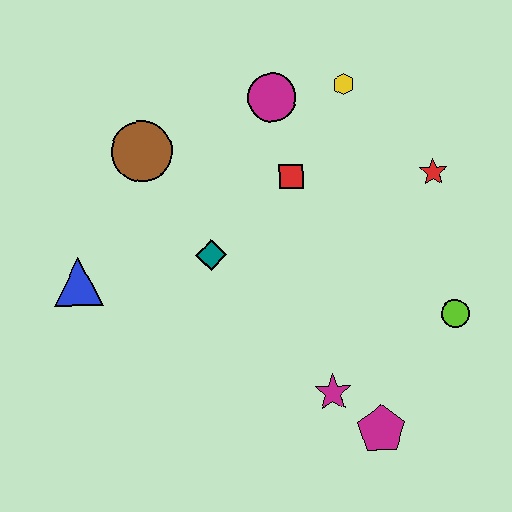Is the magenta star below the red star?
Yes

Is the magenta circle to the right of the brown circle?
Yes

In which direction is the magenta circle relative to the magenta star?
The magenta circle is above the magenta star.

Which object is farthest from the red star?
The blue triangle is farthest from the red star.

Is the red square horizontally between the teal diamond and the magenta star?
Yes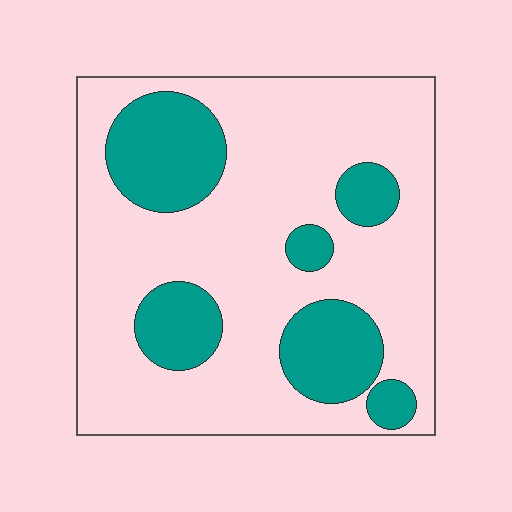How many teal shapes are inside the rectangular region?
6.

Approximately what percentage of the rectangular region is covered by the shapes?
Approximately 25%.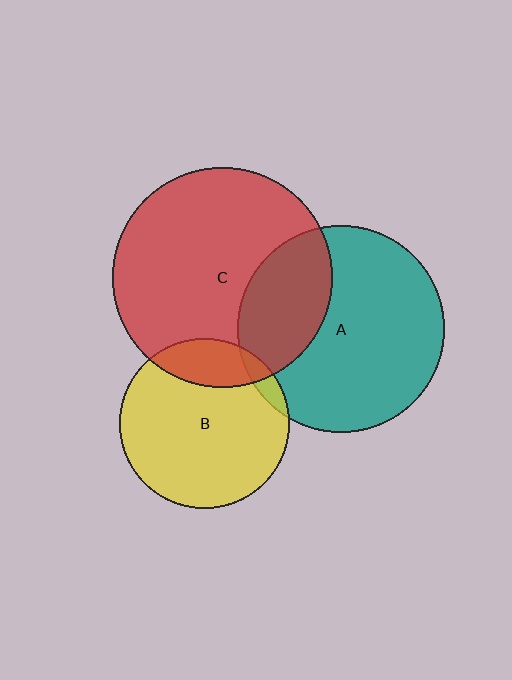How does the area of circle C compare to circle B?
Approximately 1.7 times.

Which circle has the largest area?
Circle C (red).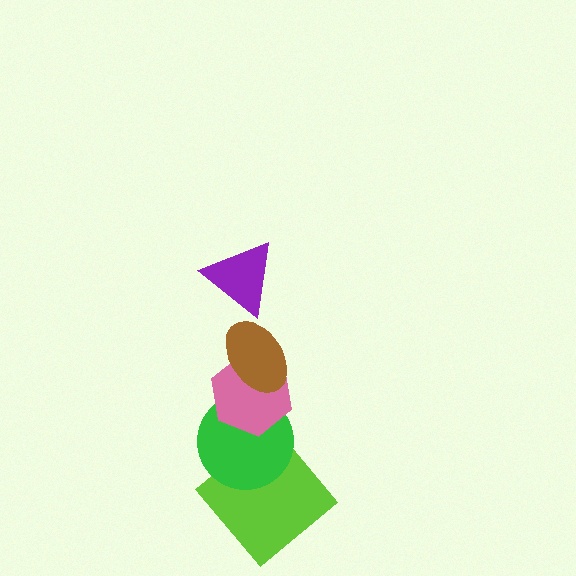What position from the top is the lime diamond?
The lime diamond is 5th from the top.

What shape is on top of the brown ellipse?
The purple triangle is on top of the brown ellipse.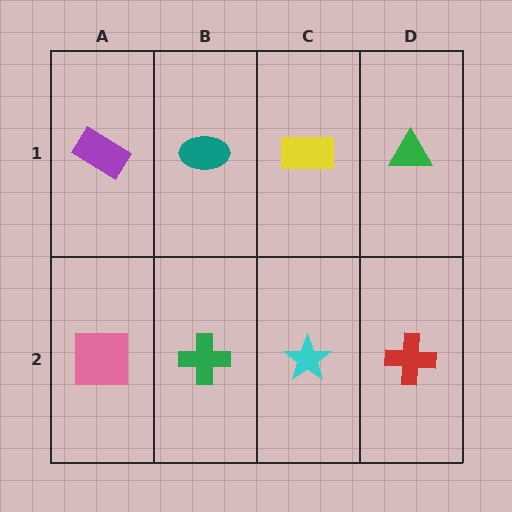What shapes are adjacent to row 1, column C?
A cyan star (row 2, column C), a teal ellipse (row 1, column B), a green triangle (row 1, column D).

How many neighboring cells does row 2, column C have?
3.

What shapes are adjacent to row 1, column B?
A green cross (row 2, column B), a purple rectangle (row 1, column A), a yellow rectangle (row 1, column C).